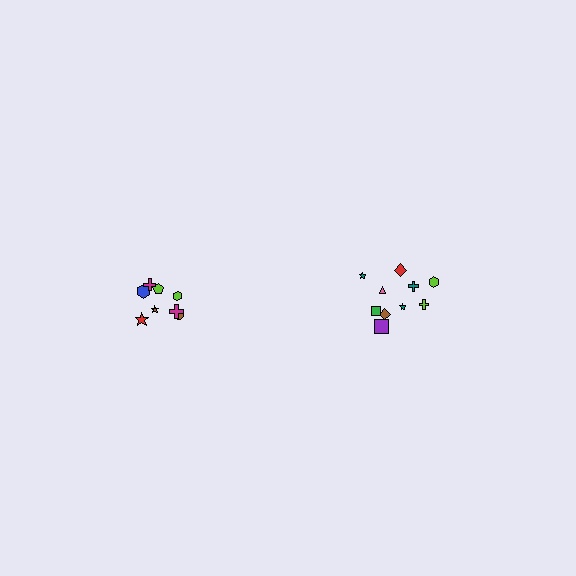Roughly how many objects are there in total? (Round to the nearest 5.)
Roughly 20 objects in total.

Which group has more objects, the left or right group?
The right group.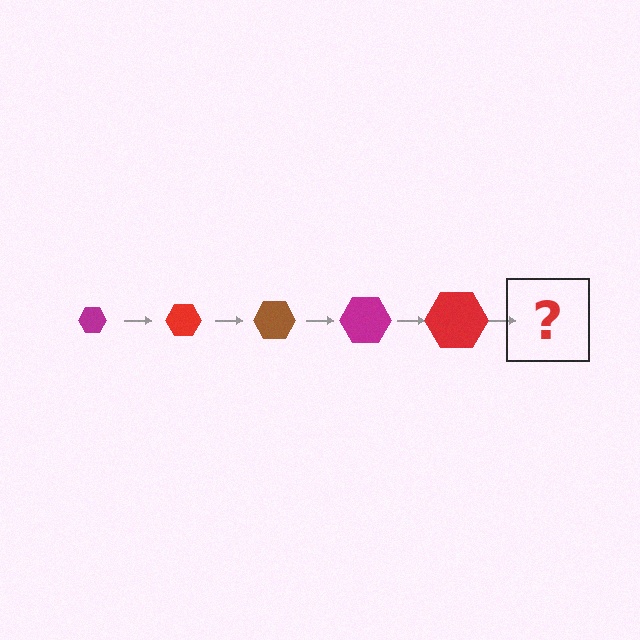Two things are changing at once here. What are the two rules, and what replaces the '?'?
The two rules are that the hexagon grows larger each step and the color cycles through magenta, red, and brown. The '?' should be a brown hexagon, larger than the previous one.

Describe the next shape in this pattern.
It should be a brown hexagon, larger than the previous one.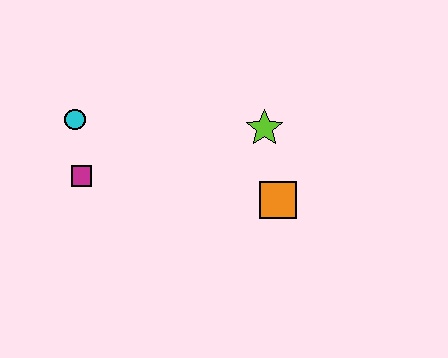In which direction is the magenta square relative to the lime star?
The magenta square is to the left of the lime star.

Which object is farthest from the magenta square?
The orange square is farthest from the magenta square.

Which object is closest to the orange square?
The lime star is closest to the orange square.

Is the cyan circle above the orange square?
Yes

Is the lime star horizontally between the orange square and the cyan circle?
Yes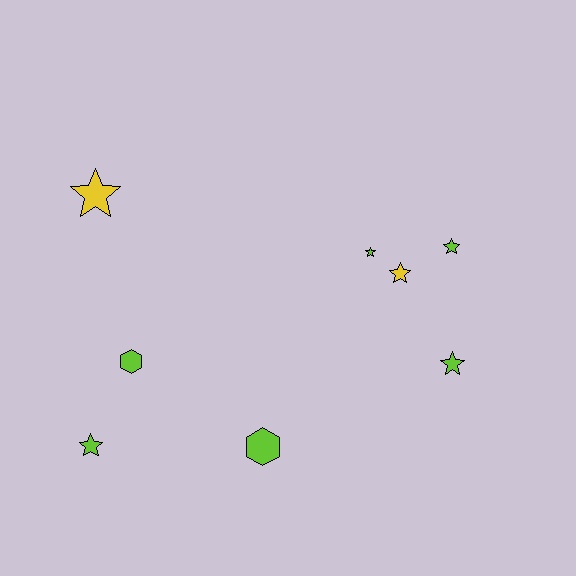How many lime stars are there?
There are 4 lime stars.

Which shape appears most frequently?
Star, with 6 objects.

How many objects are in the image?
There are 8 objects.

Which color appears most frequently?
Lime, with 6 objects.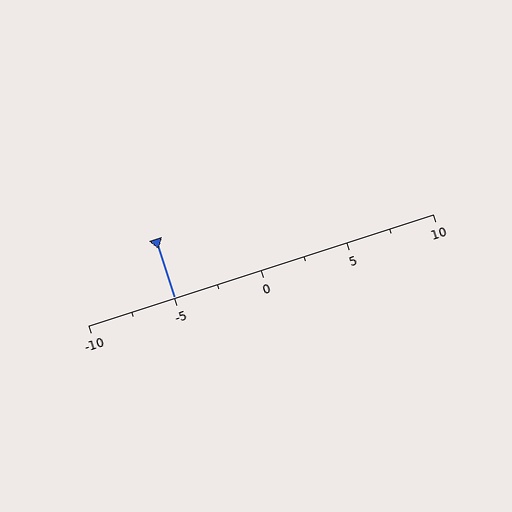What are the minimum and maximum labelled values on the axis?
The axis runs from -10 to 10.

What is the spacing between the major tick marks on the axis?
The major ticks are spaced 5 apart.